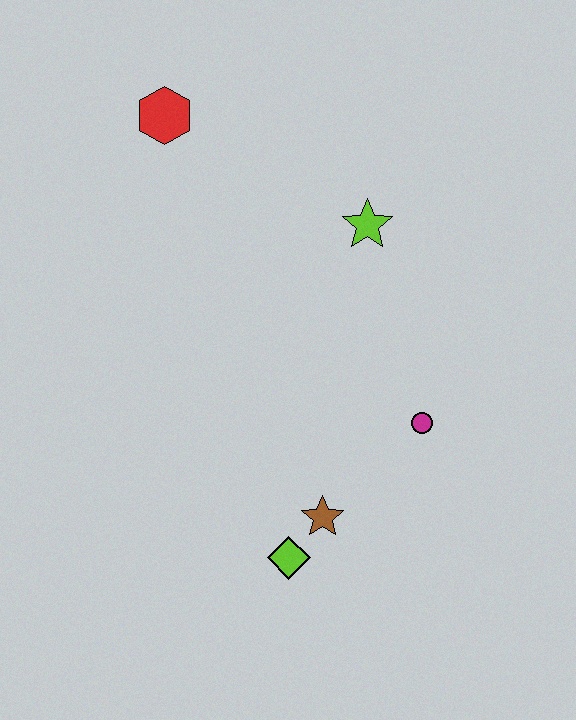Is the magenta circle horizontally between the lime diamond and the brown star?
No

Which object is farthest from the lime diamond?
The red hexagon is farthest from the lime diamond.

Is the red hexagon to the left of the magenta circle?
Yes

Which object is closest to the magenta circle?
The brown star is closest to the magenta circle.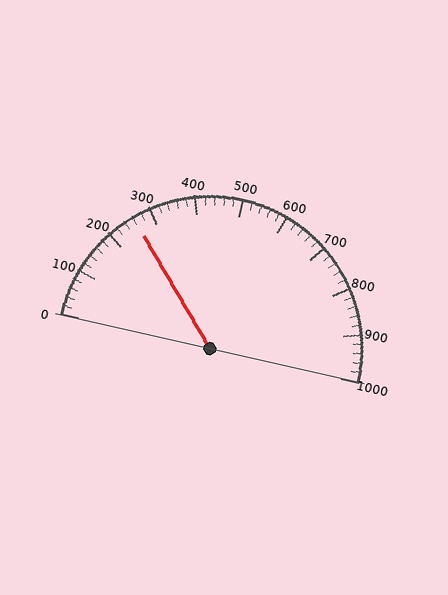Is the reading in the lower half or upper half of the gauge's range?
The reading is in the lower half of the range (0 to 1000).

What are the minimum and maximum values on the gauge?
The gauge ranges from 0 to 1000.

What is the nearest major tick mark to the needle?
The nearest major tick mark is 300.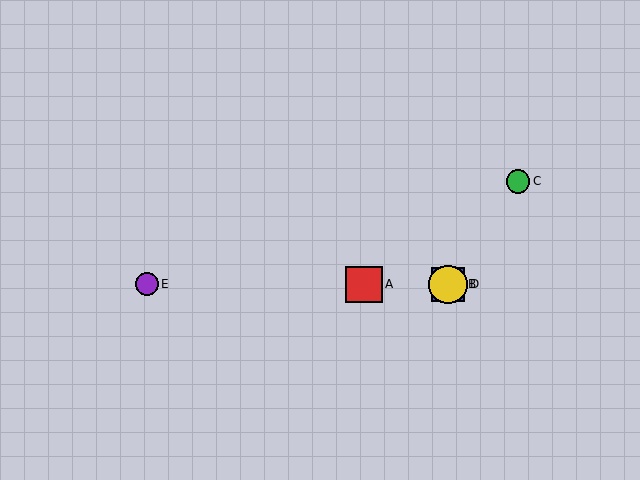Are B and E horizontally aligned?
Yes, both are at y≈284.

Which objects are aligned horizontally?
Objects A, B, D, E are aligned horizontally.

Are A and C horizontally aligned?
No, A is at y≈284 and C is at y≈182.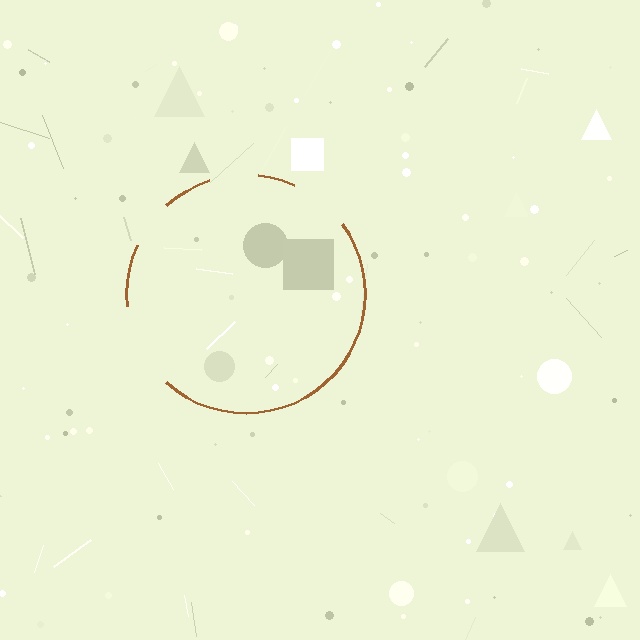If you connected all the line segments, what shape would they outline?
They would outline a circle.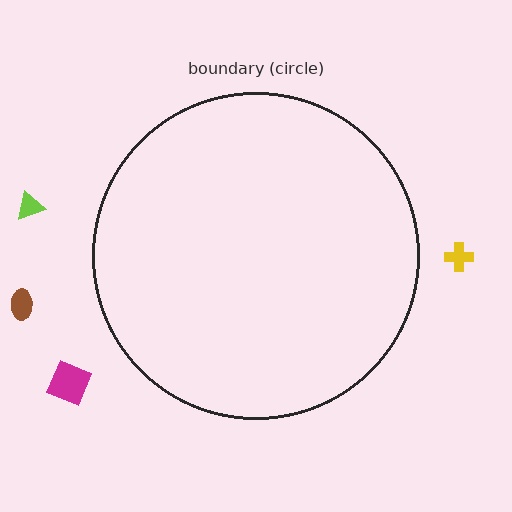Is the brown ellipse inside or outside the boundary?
Outside.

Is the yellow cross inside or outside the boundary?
Outside.